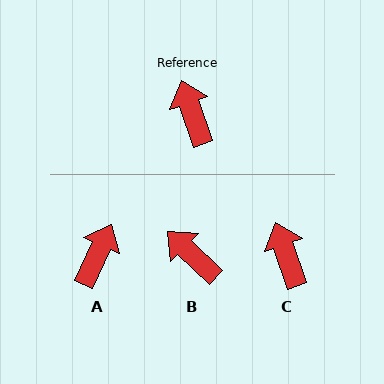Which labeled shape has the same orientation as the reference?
C.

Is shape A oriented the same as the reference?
No, it is off by about 43 degrees.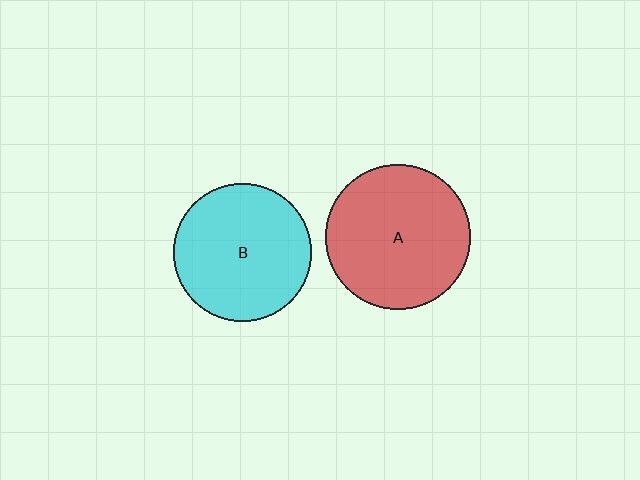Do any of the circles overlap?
No, none of the circles overlap.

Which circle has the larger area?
Circle A (red).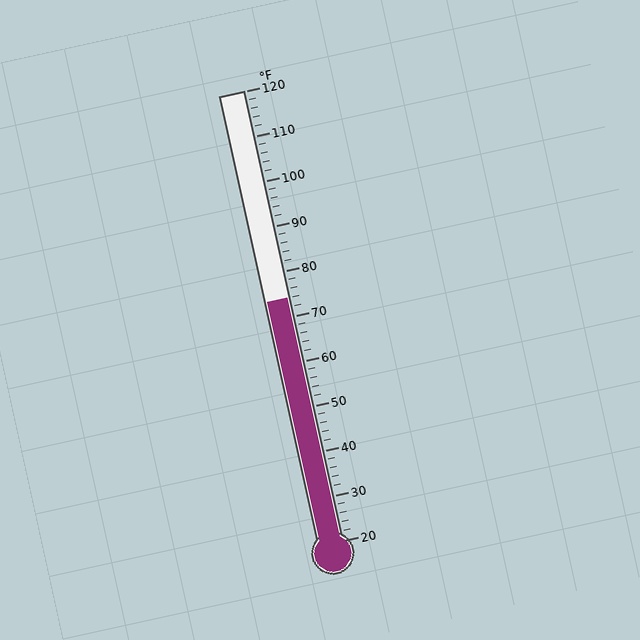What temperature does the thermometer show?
The thermometer shows approximately 74°F.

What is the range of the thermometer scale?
The thermometer scale ranges from 20°F to 120°F.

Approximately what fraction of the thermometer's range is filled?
The thermometer is filled to approximately 55% of its range.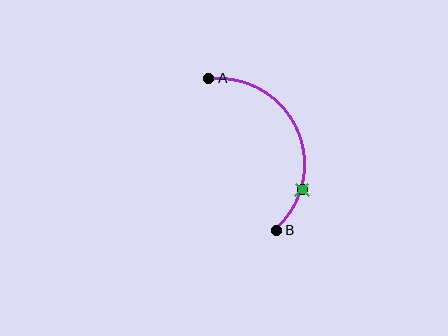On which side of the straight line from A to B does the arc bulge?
The arc bulges to the right of the straight line connecting A and B.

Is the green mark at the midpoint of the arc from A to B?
No. The green mark lies on the arc but is closer to endpoint B. The arc midpoint would be at the point on the curve equidistant along the arc from both A and B.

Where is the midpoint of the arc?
The arc midpoint is the point on the curve farthest from the straight line joining A and B. It sits to the right of that line.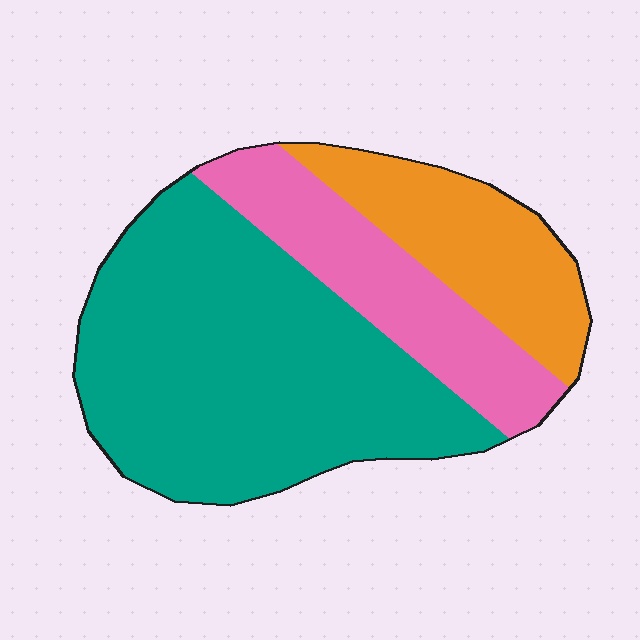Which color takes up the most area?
Teal, at roughly 55%.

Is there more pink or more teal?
Teal.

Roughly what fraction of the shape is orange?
Orange takes up less than a quarter of the shape.